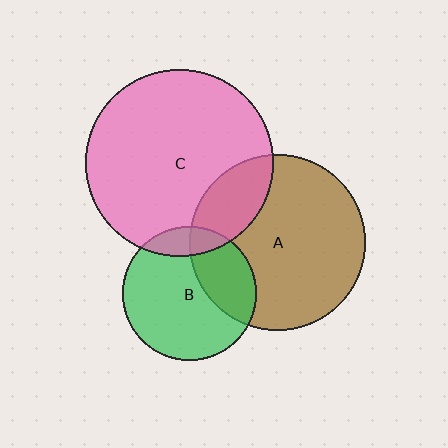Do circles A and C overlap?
Yes.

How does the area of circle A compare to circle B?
Approximately 1.7 times.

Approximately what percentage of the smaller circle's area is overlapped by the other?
Approximately 20%.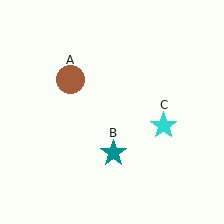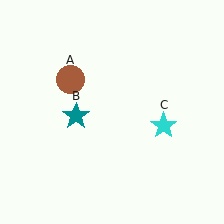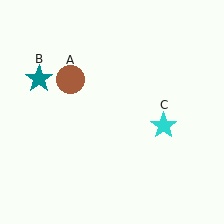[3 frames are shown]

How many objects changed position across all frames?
1 object changed position: teal star (object B).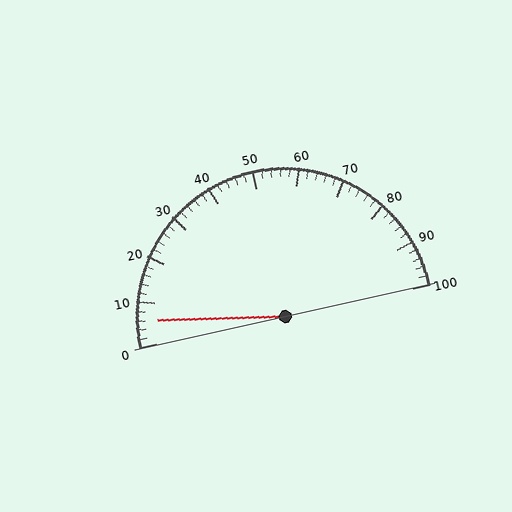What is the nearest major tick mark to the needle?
The nearest major tick mark is 10.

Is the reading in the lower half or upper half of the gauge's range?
The reading is in the lower half of the range (0 to 100).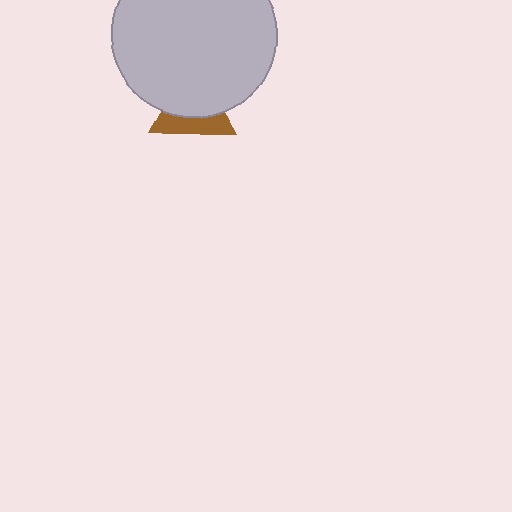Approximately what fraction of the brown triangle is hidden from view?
Roughly 59% of the brown triangle is hidden behind the light gray circle.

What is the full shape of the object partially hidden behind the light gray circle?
The partially hidden object is a brown triangle.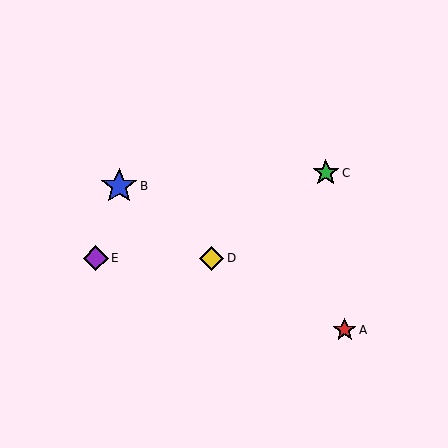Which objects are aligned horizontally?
Objects D, E are aligned horizontally.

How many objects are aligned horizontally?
2 objects (D, E) are aligned horizontally.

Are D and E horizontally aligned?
Yes, both are at y≈258.